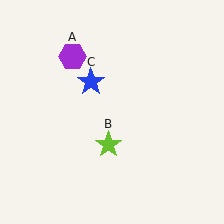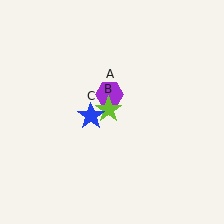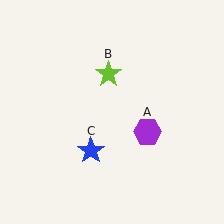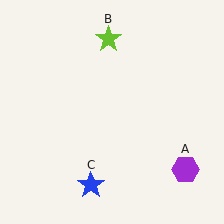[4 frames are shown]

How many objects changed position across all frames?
3 objects changed position: purple hexagon (object A), lime star (object B), blue star (object C).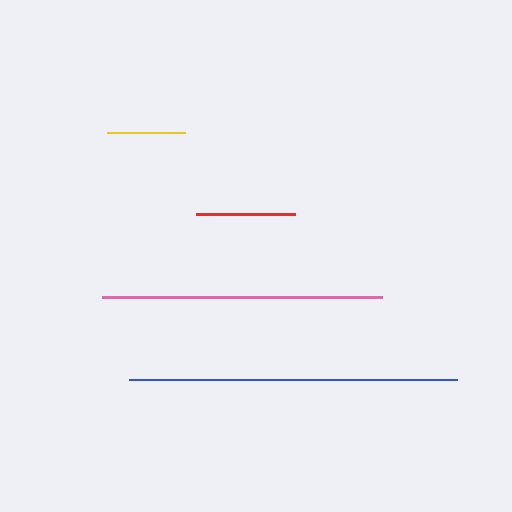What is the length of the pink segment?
The pink segment is approximately 280 pixels long.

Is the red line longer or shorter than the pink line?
The pink line is longer than the red line.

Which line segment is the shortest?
The yellow line is the shortest at approximately 78 pixels.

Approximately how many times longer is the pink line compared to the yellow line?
The pink line is approximately 3.6 times the length of the yellow line.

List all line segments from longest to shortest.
From longest to shortest: blue, pink, red, yellow.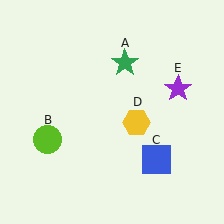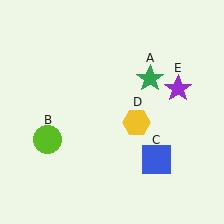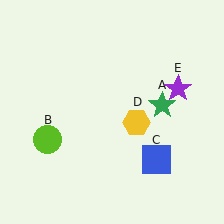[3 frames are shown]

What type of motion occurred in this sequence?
The green star (object A) rotated clockwise around the center of the scene.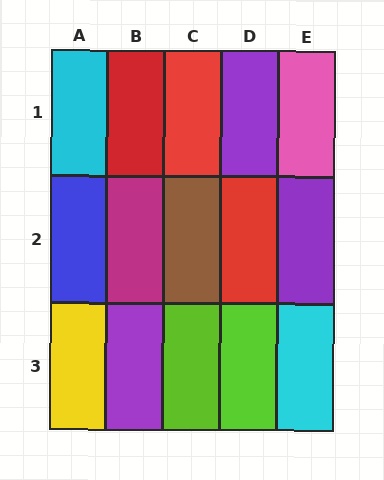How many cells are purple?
3 cells are purple.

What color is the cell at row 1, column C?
Red.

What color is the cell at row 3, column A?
Yellow.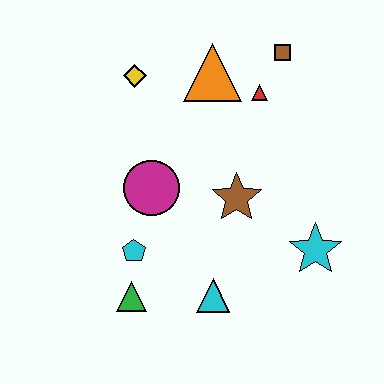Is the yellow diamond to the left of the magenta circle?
Yes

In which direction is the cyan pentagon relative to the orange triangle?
The cyan pentagon is below the orange triangle.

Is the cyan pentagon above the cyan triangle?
Yes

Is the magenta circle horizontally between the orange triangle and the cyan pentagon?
Yes